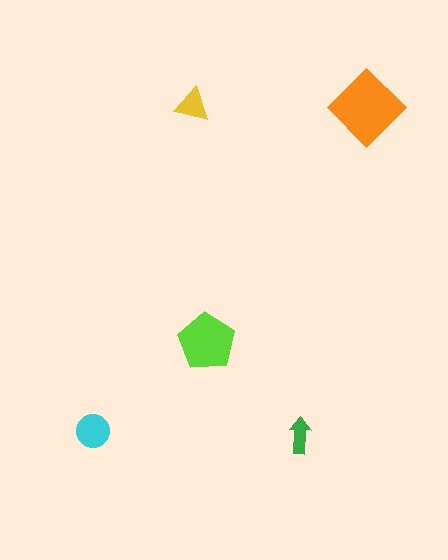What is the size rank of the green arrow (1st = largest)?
5th.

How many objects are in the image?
There are 5 objects in the image.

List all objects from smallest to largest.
The green arrow, the yellow triangle, the cyan circle, the lime pentagon, the orange diamond.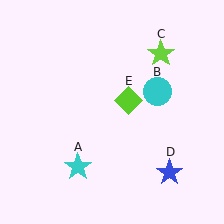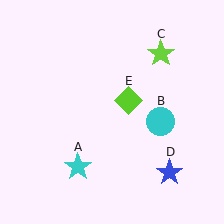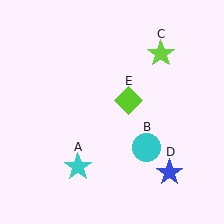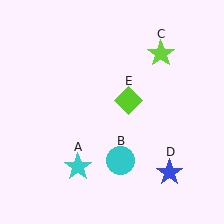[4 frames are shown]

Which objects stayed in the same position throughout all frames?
Cyan star (object A) and lime star (object C) and blue star (object D) and lime diamond (object E) remained stationary.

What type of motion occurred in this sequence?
The cyan circle (object B) rotated clockwise around the center of the scene.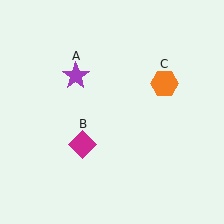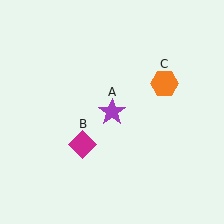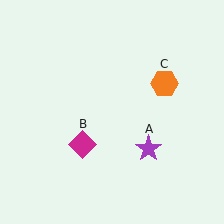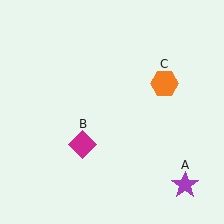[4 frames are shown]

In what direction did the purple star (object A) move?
The purple star (object A) moved down and to the right.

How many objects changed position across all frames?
1 object changed position: purple star (object A).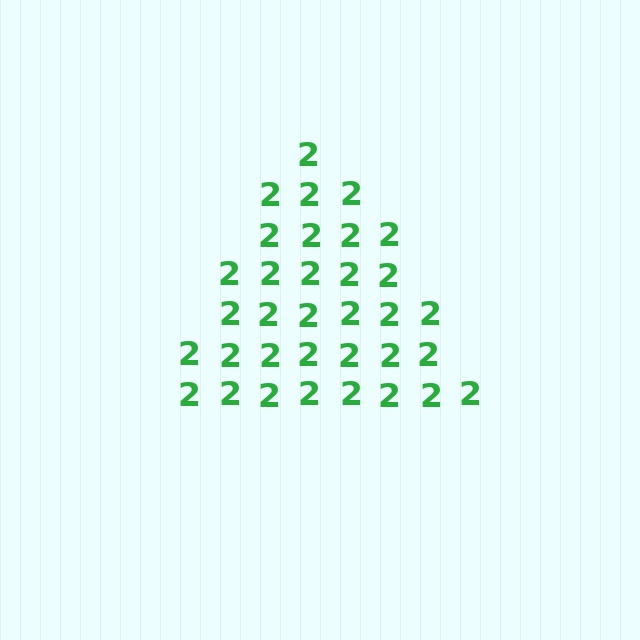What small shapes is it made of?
It is made of small digit 2's.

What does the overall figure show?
The overall figure shows a triangle.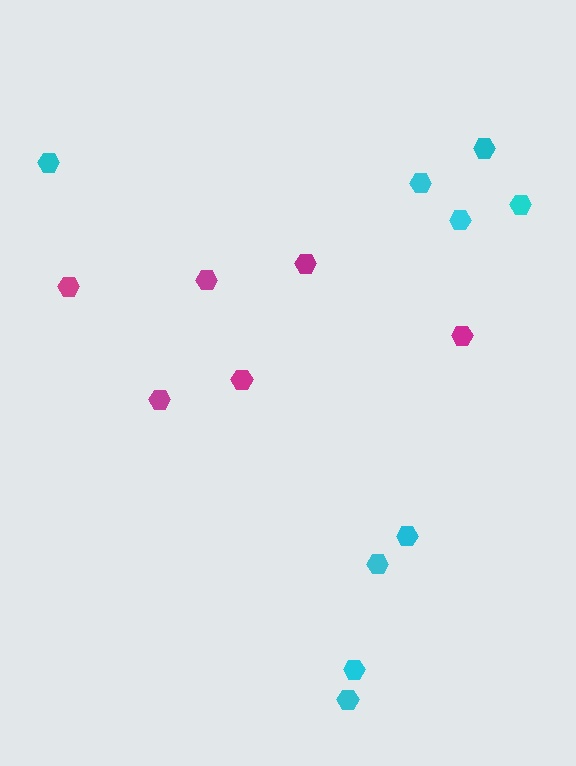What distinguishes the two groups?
There are 2 groups: one group of magenta hexagons (6) and one group of cyan hexagons (9).